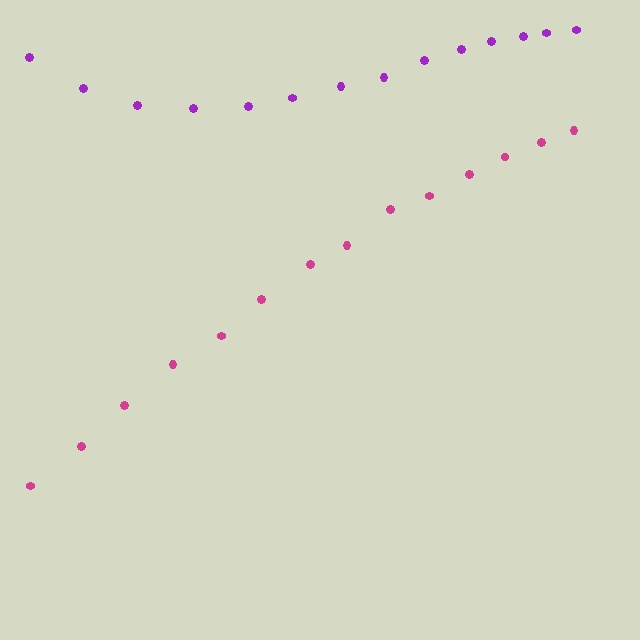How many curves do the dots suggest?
There are 2 distinct paths.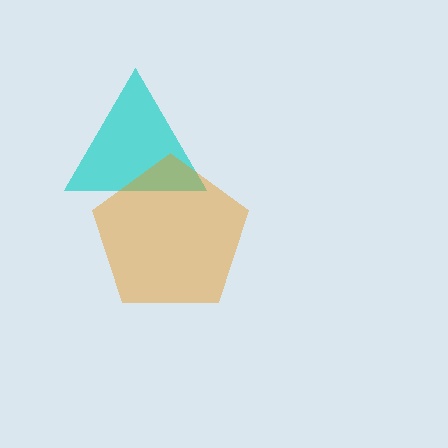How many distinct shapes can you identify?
There are 2 distinct shapes: a cyan triangle, an orange pentagon.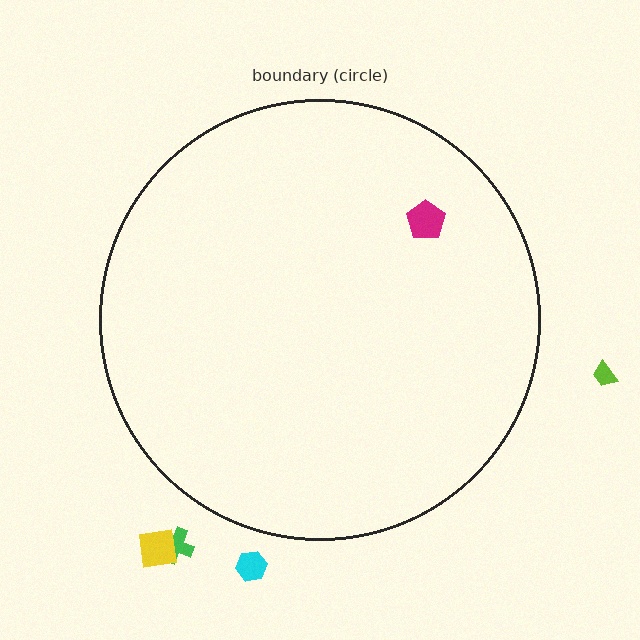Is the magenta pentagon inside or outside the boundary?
Inside.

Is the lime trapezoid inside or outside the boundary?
Outside.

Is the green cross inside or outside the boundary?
Outside.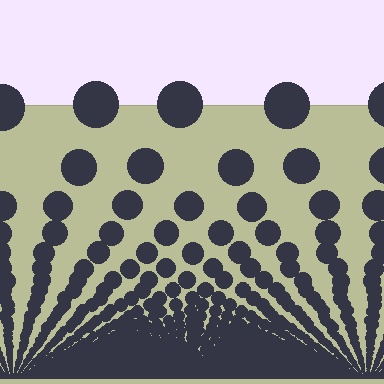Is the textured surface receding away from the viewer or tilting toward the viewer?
The surface appears to tilt toward the viewer. Texture elements get larger and sparser toward the top.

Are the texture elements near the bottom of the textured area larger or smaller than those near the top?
Smaller. The gradient is inverted — elements near the bottom are smaller and denser.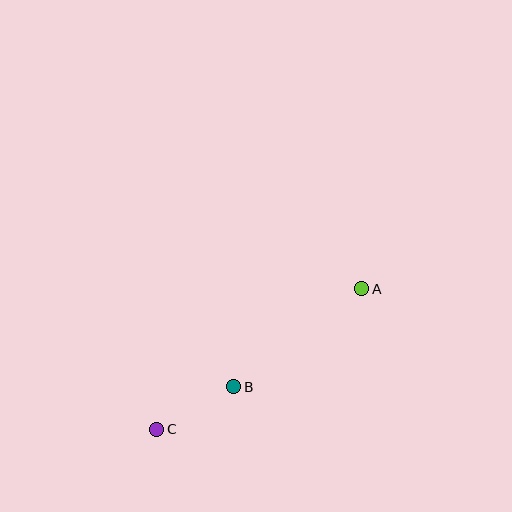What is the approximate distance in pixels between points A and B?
The distance between A and B is approximately 161 pixels.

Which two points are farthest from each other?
Points A and C are farthest from each other.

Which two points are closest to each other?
Points B and C are closest to each other.